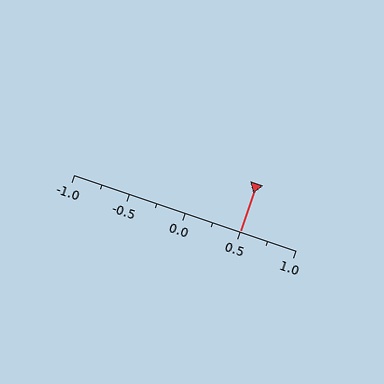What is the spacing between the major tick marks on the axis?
The major ticks are spaced 0.5 apart.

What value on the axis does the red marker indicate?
The marker indicates approximately 0.5.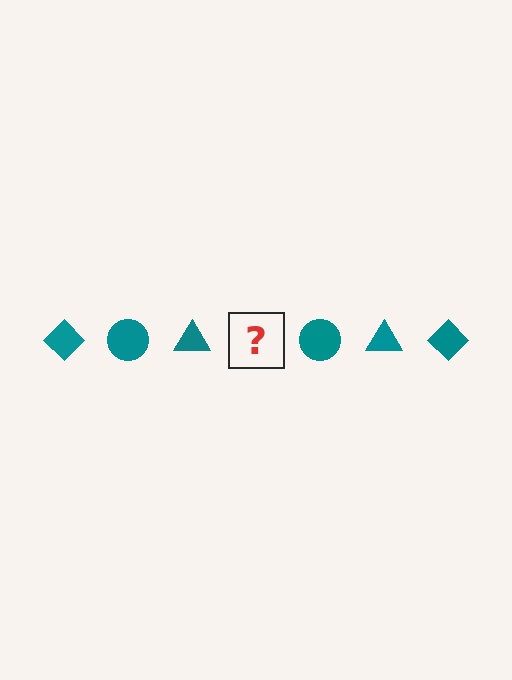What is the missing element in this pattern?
The missing element is a teal diamond.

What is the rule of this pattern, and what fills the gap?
The rule is that the pattern cycles through diamond, circle, triangle shapes in teal. The gap should be filled with a teal diamond.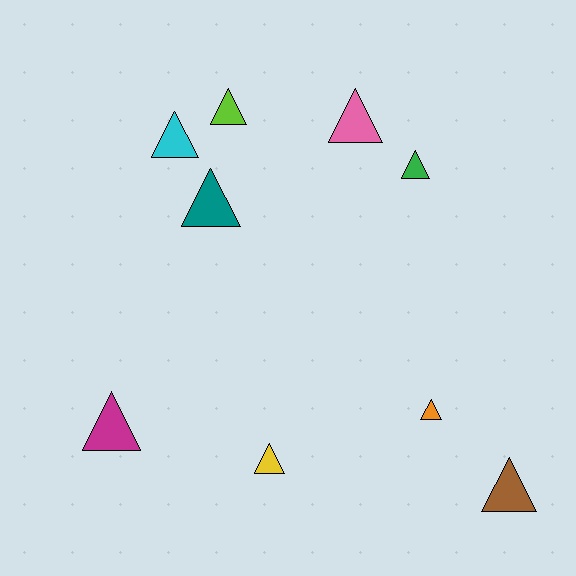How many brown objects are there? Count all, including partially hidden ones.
There is 1 brown object.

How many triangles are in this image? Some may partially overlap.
There are 9 triangles.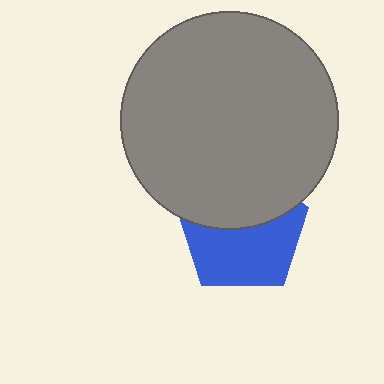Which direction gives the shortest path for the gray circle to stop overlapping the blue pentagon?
Moving up gives the shortest separation.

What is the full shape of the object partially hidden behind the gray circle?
The partially hidden object is a blue pentagon.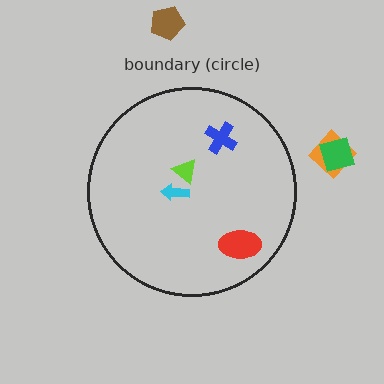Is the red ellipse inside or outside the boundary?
Inside.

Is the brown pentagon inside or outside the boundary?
Outside.